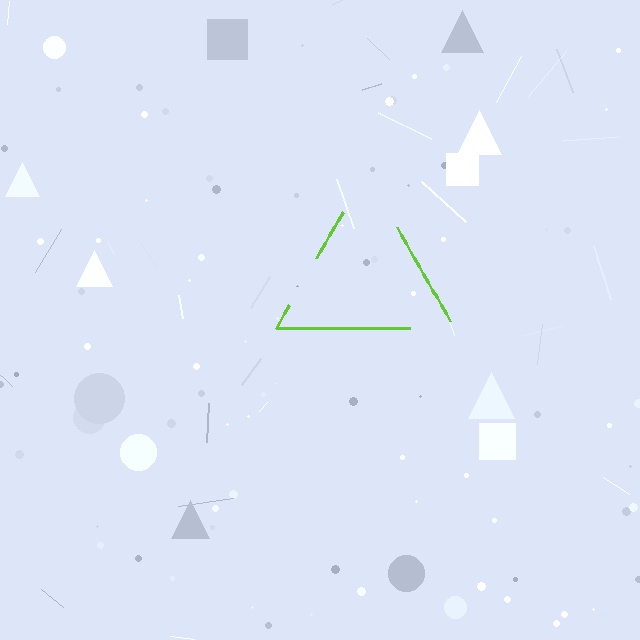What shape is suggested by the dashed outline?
The dashed outline suggests a triangle.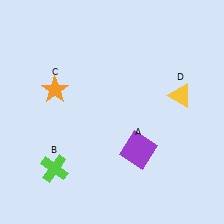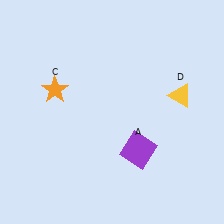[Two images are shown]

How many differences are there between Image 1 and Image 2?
There is 1 difference between the two images.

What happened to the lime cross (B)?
The lime cross (B) was removed in Image 2. It was in the bottom-left area of Image 1.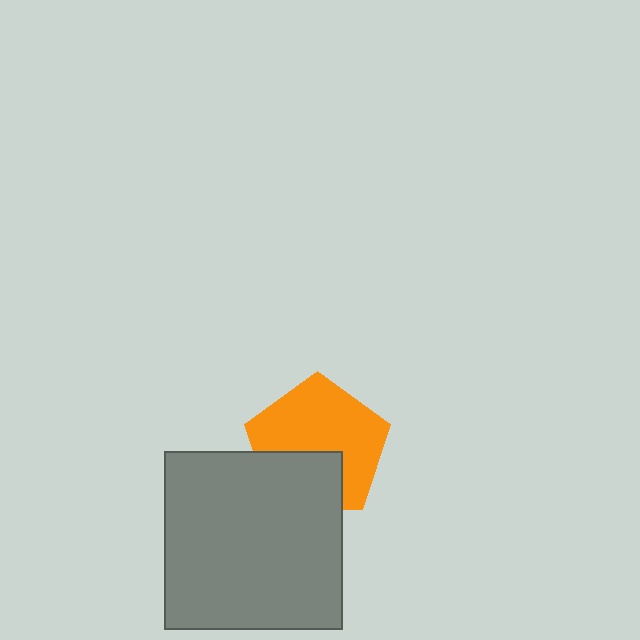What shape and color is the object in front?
The object in front is a gray square.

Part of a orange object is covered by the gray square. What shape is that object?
It is a pentagon.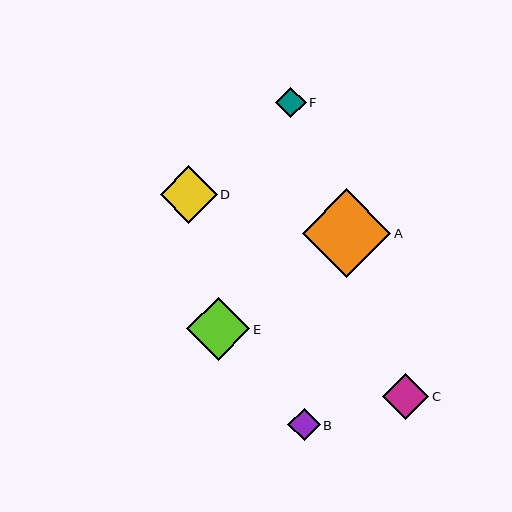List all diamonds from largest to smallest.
From largest to smallest: A, E, D, C, B, F.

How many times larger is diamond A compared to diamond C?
Diamond A is approximately 1.9 times the size of diamond C.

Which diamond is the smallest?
Diamond F is the smallest with a size of approximately 31 pixels.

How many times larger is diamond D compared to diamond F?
Diamond D is approximately 1.9 times the size of diamond F.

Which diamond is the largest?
Diamond A is the largest with a size of approximately 88 pixels.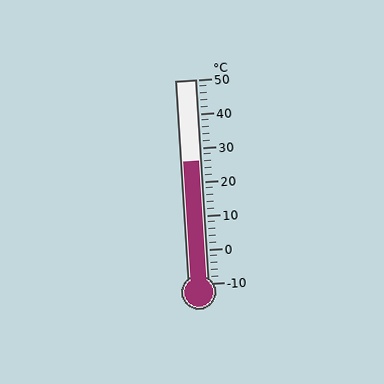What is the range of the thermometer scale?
The thermometer scale ranges from -10°C to 50°C.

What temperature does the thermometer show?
The thermometer shows approximately 26°C.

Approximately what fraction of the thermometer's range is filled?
The thermometer is filled to approximately 60% of its range.